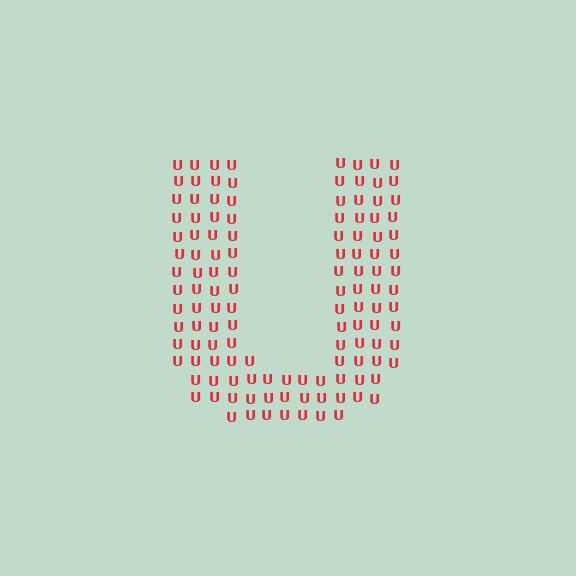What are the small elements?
The small elements are letter U's.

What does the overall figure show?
The overall figure shows the letter U.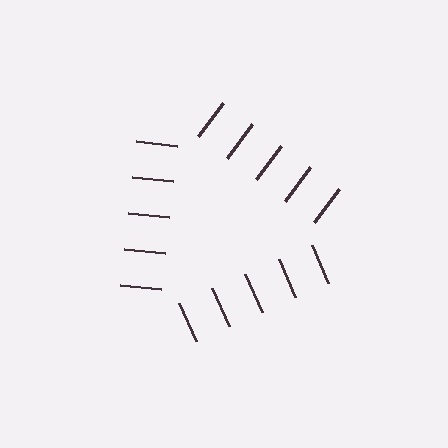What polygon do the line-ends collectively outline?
An illusory triangle — the line segments terminate on its edges but no continuous stroke is drawn.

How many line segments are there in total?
15 — 5 along each of the 3 edges.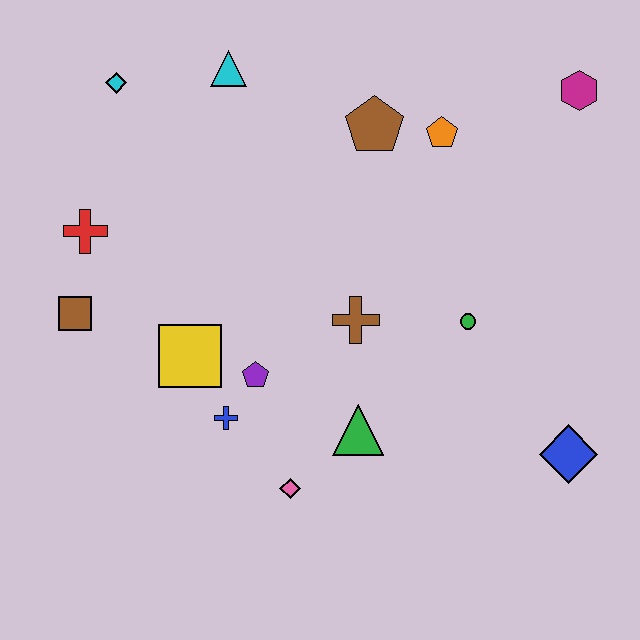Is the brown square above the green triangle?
Yes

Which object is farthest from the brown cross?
The cyan diamond is farthest from the brown cross.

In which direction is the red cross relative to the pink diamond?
The red cross is above the pink diamond.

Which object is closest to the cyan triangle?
The cyan diamond is closest to the cyan triangle.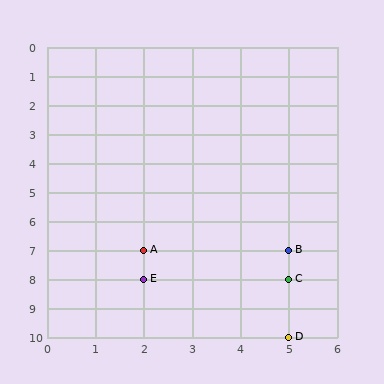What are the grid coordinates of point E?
Point E is at grid coordinates (2, 8).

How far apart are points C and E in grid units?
Points C and E are 3 columns apart.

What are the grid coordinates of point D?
Point D is at grid coordinates (5, 10).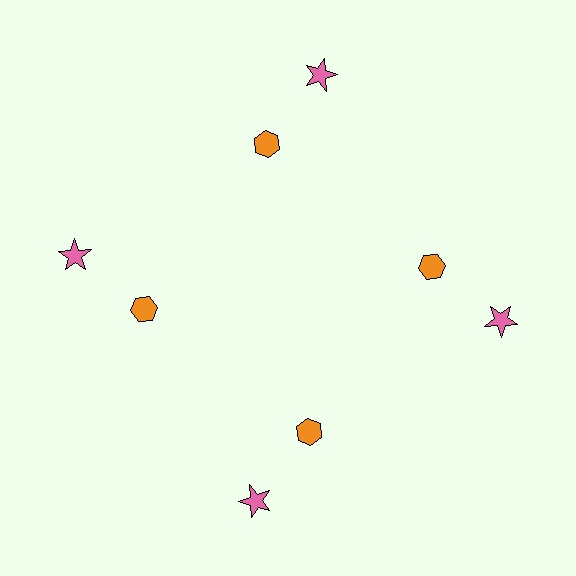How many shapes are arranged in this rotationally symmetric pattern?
There are 8 shapes, arranged in 4 groups of 2.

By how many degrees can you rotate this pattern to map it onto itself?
The pattern maps onto itself every 90 degrees of rotation.